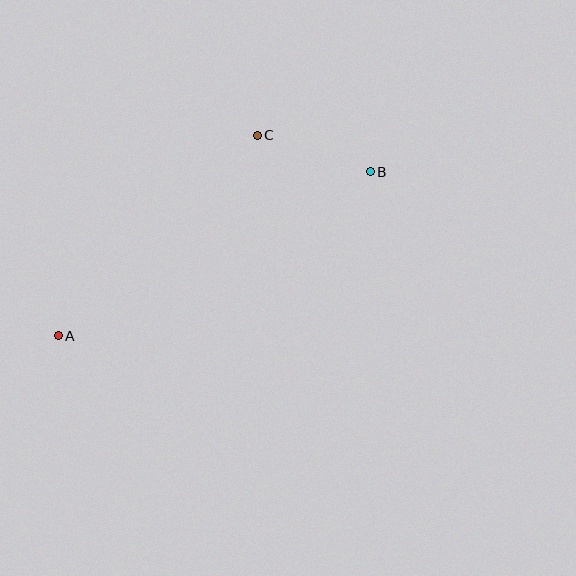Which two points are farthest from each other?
Points A and B are farthest from each other.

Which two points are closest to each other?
Points B and C are closest to each other.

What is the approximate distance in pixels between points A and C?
The distance between A and C is approximately 282 pixels.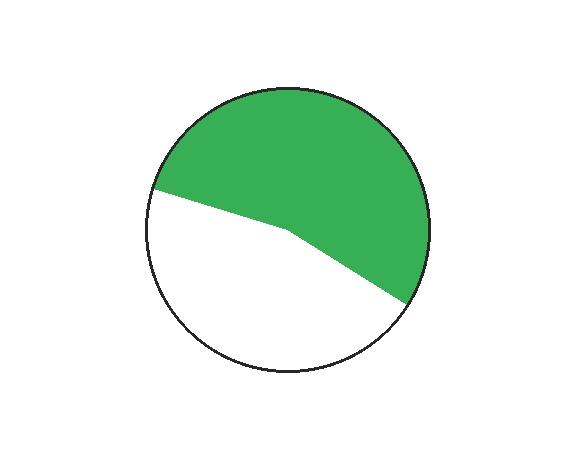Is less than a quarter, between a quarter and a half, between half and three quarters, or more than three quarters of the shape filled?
Between half and three quarters.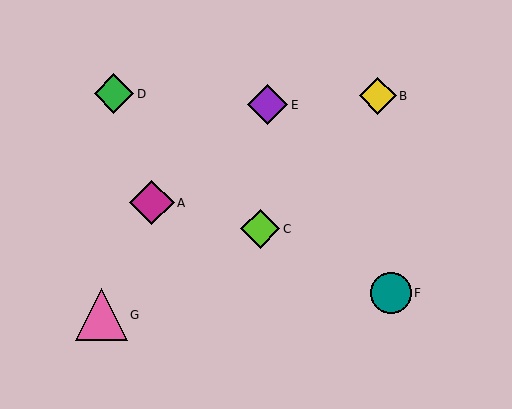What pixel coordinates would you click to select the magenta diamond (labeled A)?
Click at (152, 203) to select the magenta diamond A.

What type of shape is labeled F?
Shape F is a teal circle.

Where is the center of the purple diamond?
The center of the purple diamond is at (268, 105).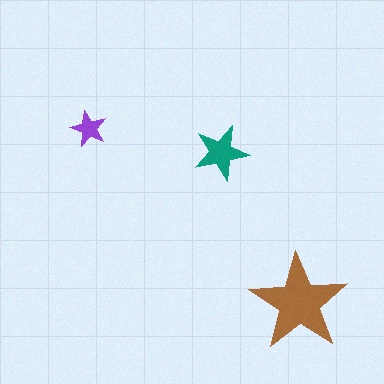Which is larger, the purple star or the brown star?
The brown one.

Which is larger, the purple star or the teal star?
The teal one.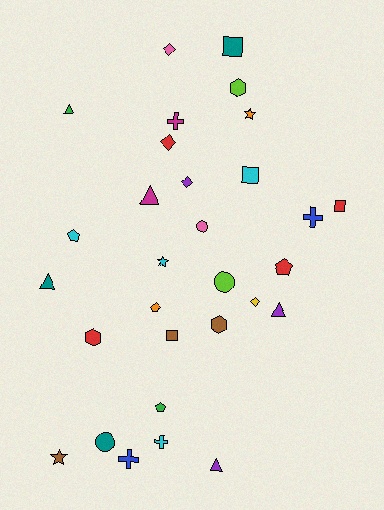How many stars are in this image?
There are 3 stars.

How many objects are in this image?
There are 30 objects.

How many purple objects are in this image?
There are 3 purple objects.